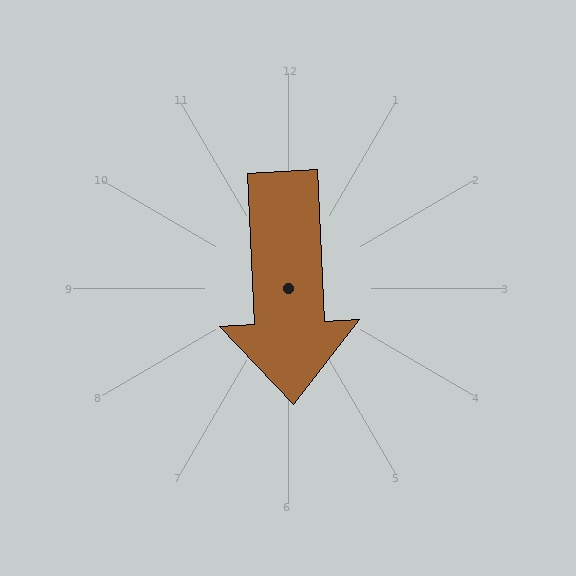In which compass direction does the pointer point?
South.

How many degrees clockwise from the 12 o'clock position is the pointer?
Approximately 177 degrees.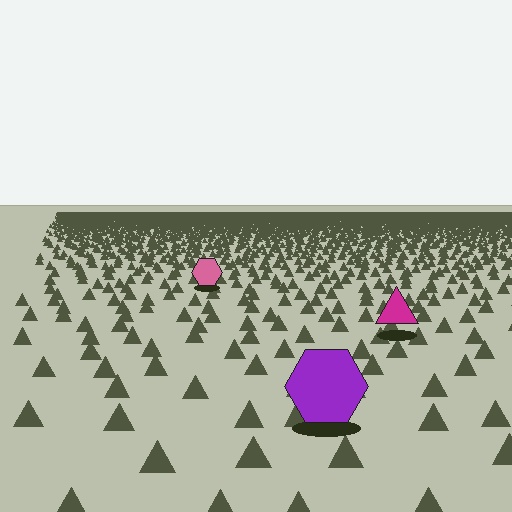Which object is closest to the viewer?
The purple hexagon is closest. The texture marks near it are larger and more spread out.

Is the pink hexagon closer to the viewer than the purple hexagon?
No. The purple hexagon is closer — you can tell from the texture gradient: the ground texture is coarser near it.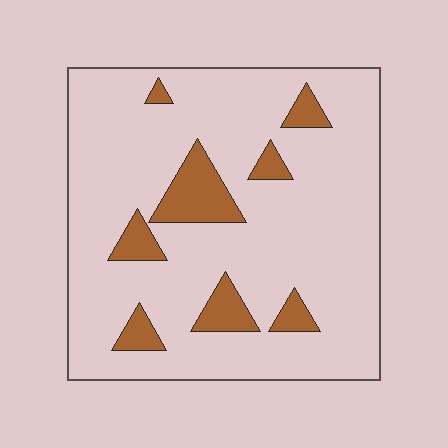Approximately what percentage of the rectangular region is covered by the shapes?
Approximately 15%.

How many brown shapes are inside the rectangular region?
8.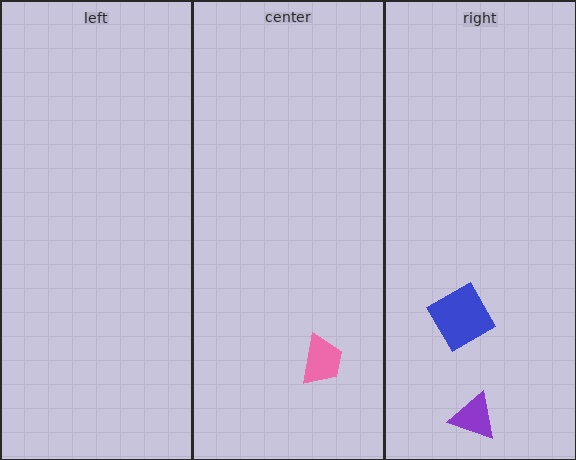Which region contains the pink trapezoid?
The center region.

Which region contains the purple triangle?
The right region.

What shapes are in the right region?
The blue diamond, the purple triangle.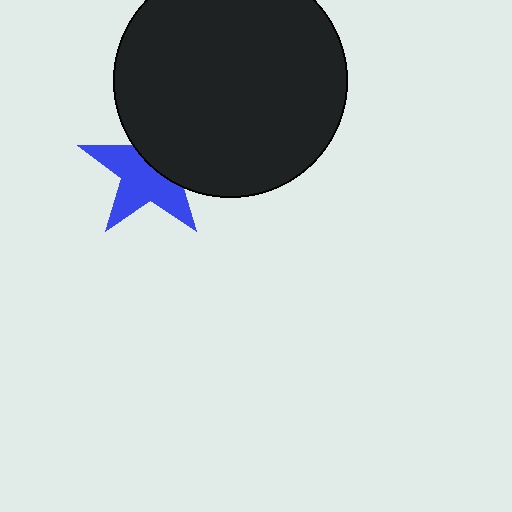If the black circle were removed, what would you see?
You would see the complete blue star.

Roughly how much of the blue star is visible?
About half of it is visible (roughly 58%).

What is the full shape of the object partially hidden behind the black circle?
The partially hidden object is a blue star.